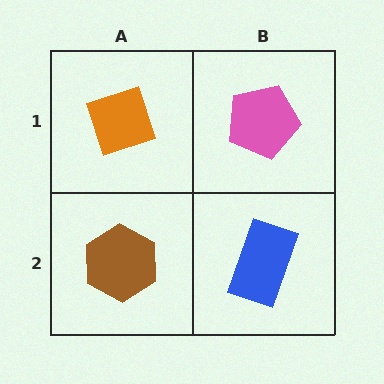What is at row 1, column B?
A pink pentagon.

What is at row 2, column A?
A brown hexagon.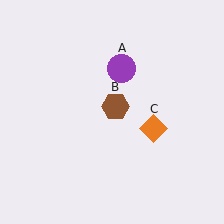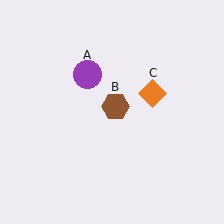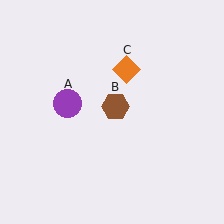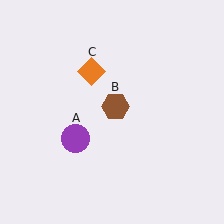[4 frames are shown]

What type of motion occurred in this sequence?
The purple circle (object A), orange diamond (object C) rotated counterclockwise around the center of the scene.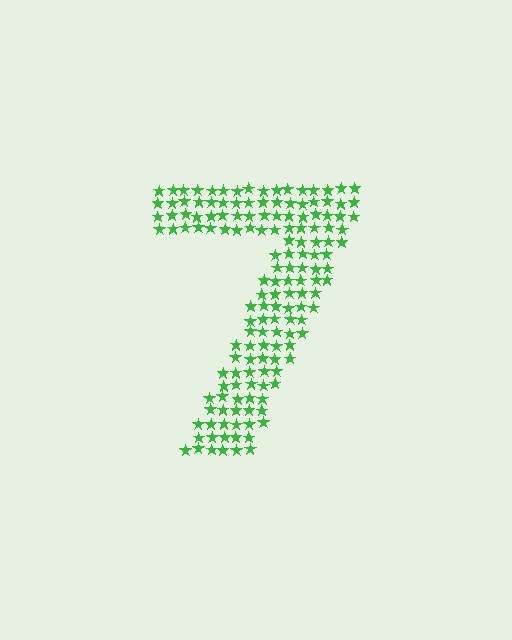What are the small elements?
The small elements are stars.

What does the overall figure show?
The overall figure shows the digit 7.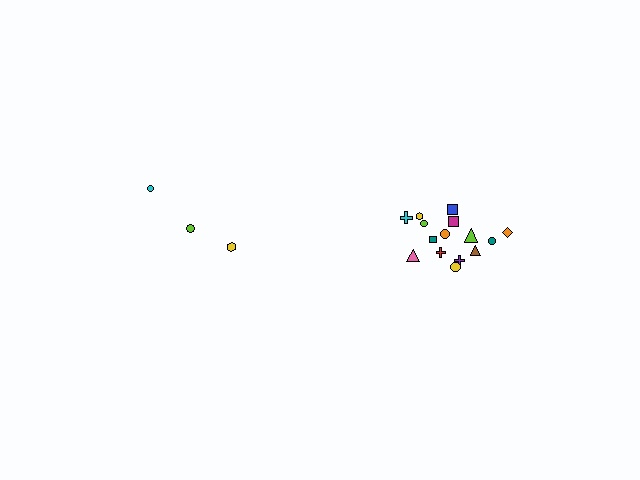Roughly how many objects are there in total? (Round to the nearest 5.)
Roughly 20 objects in total.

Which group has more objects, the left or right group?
The right group.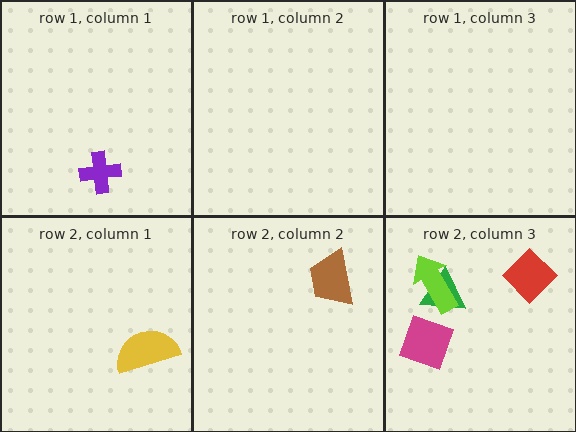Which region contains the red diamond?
The row 2, column 3 region.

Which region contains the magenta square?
The row 2, column 3 region.